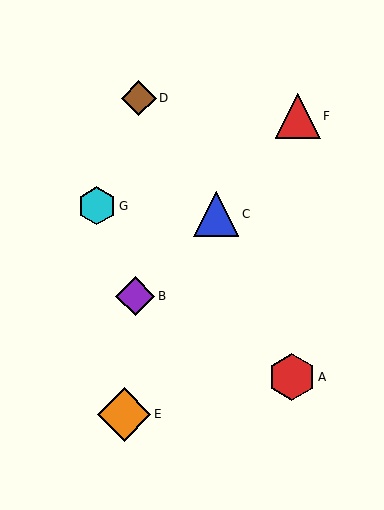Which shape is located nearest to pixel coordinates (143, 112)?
The brown diamond (labeled D) at (139, 98) is nearest to that location.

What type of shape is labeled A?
Shape A is a red hexagon.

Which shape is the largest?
The orange diamond (labeled E) is the largest.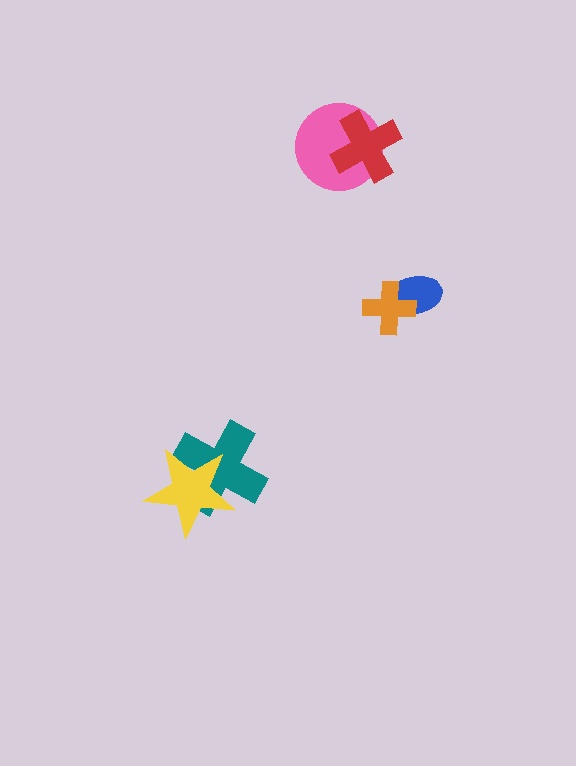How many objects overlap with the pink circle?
1 object overlaps with the pink circle.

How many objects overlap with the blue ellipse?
1 object overlaps with the blue ellipse.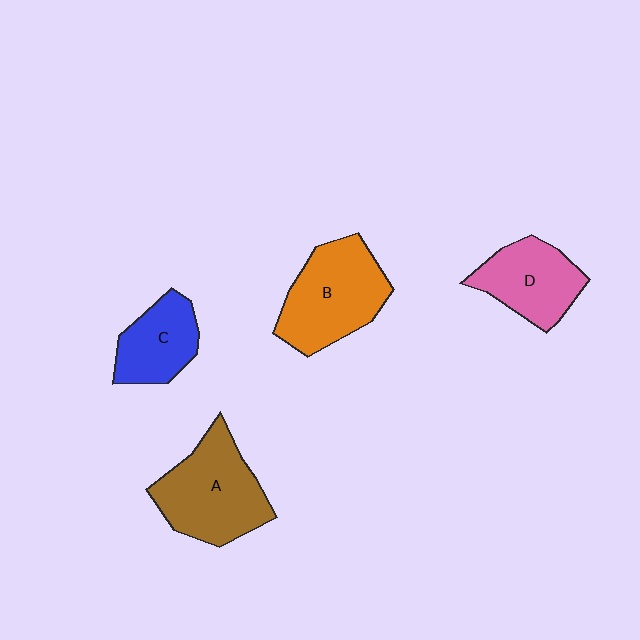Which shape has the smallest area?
Shape C (blue).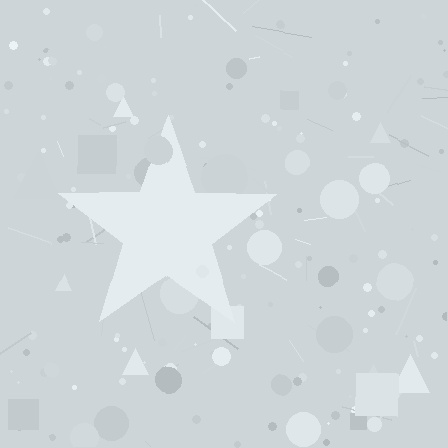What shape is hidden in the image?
A star is hidden in the image.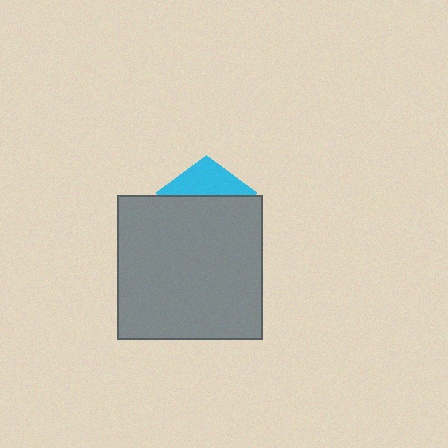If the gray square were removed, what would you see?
You would see the complete cyan pentagon.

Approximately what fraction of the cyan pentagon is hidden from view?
Roughly 68% of the cyan pentagon is hidden behind the gray square.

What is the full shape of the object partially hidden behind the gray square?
The partially hidden object is a cyan pentagon.